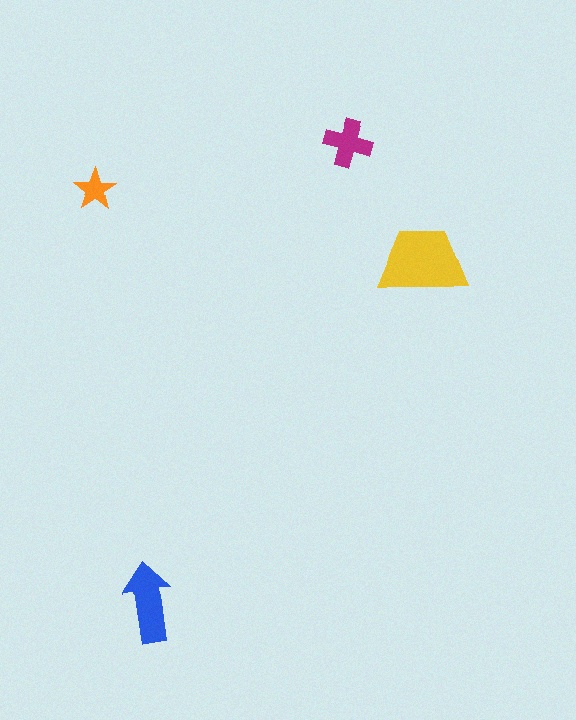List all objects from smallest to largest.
The orange star, the magenta cross, the blue arrow, the yellow trapezoid.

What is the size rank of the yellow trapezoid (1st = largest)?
1st.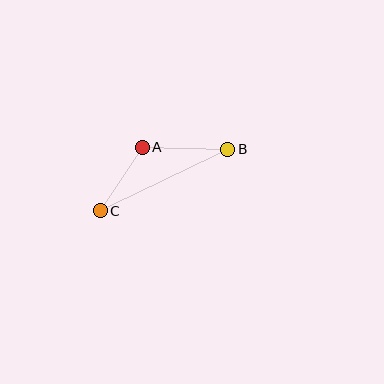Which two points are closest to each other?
Points A and C are closest to each other.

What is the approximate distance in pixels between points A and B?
The distance between A and B is approximately 86 pixels.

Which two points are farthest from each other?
Points B and C are farthest from each other.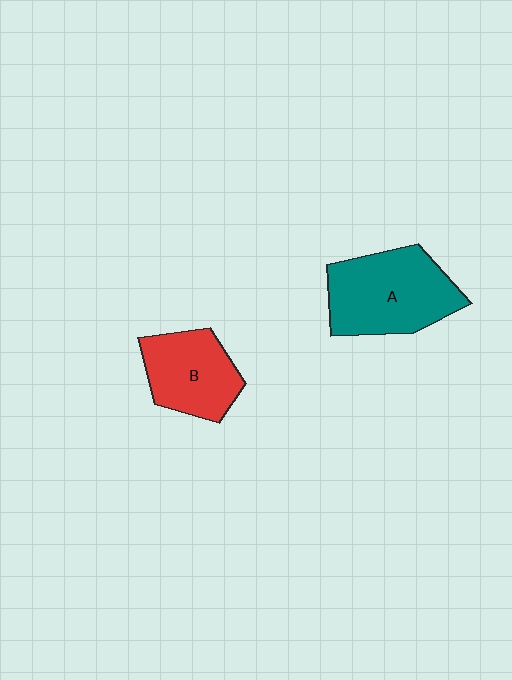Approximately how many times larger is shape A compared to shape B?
Approximately 1.4 times.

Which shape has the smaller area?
Shape B (red).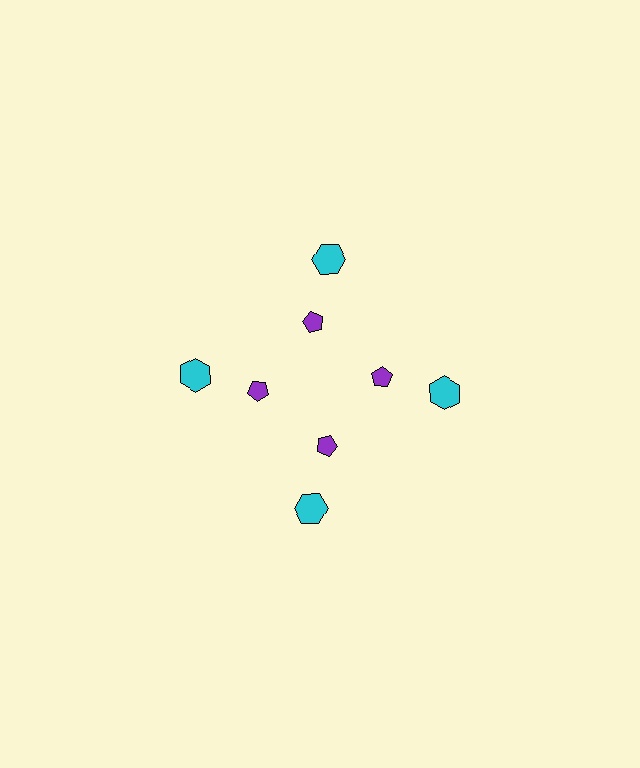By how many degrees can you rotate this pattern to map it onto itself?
The pattern maps onto itself every 90 degrees of rotation.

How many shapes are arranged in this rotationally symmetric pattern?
There are 8 shapes, arranged in 4 groups of 2.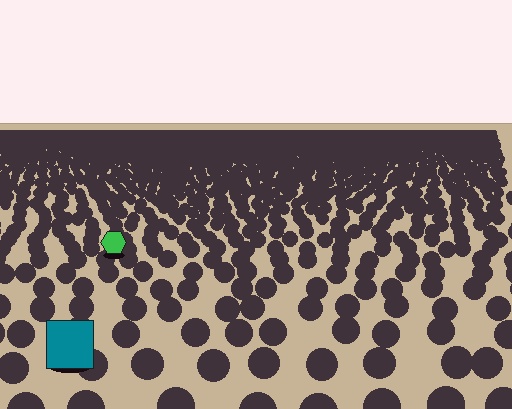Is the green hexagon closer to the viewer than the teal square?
No. The teal square is closer — you can tell from the texture gradient: the ground texture is coarser near it.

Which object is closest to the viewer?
The teal square is closest. The texture marks near it are larger and more spread out.